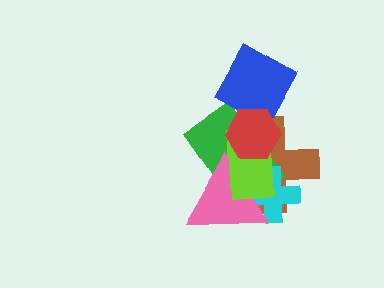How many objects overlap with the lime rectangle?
5 objects overlap with the lime rectangle.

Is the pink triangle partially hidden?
Yes, it is partially covered by another shape.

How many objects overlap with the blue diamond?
3 objects overlap with the blue diamond.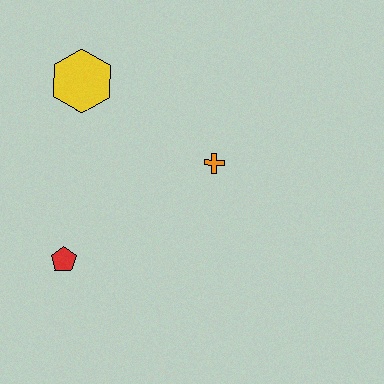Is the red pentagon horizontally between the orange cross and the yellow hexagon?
No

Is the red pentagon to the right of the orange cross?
No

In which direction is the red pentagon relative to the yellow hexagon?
The red pentagon is below the yellow hexagon.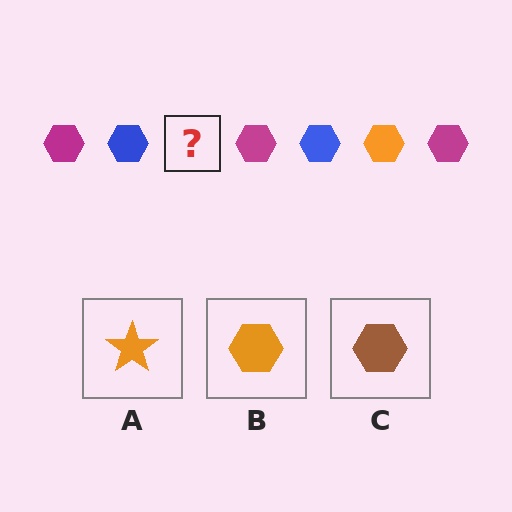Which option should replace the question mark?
Option B.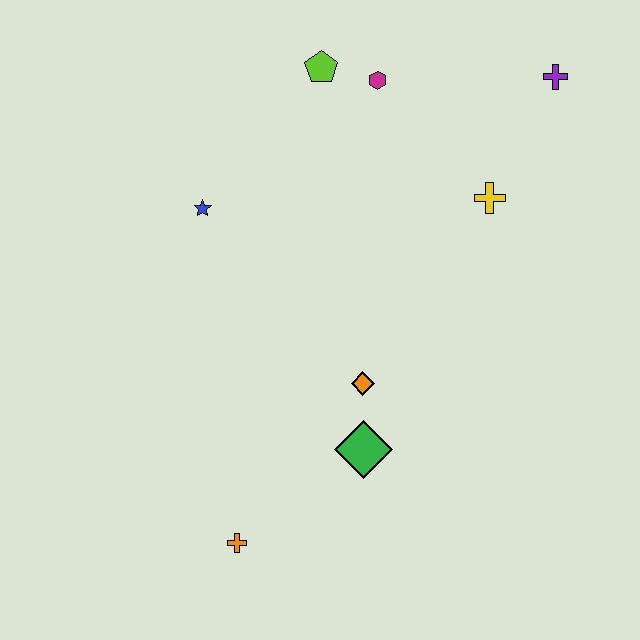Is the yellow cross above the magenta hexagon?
No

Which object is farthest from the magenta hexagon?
The orange cross is farthest from the magenta hexagon.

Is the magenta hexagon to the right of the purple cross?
No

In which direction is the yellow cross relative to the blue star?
The yellow cross is to the right of the blue star.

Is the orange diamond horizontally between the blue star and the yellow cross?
Yes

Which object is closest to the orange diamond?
The green diamond is closest to the orange diamond.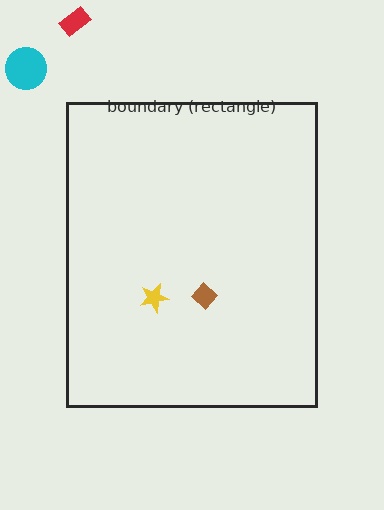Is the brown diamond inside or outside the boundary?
Inside.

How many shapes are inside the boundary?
2 inside, 2 outside.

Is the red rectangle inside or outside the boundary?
Outside.